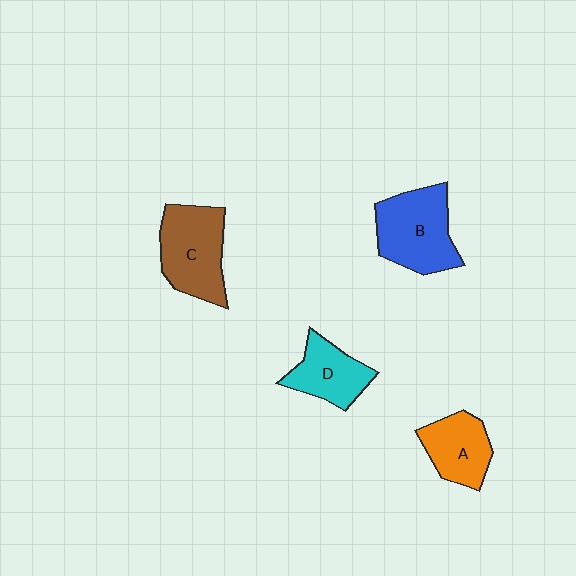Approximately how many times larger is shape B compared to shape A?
Approximately 1.4 times.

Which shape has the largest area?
Shape B (blue).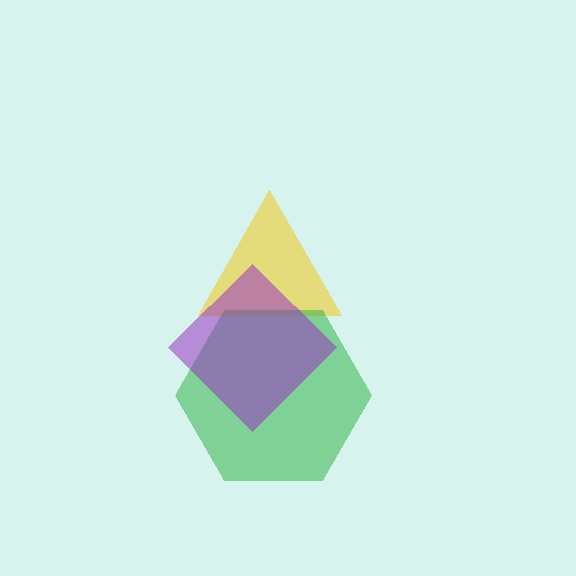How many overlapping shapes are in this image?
There are 3 overlapping shapes in the image.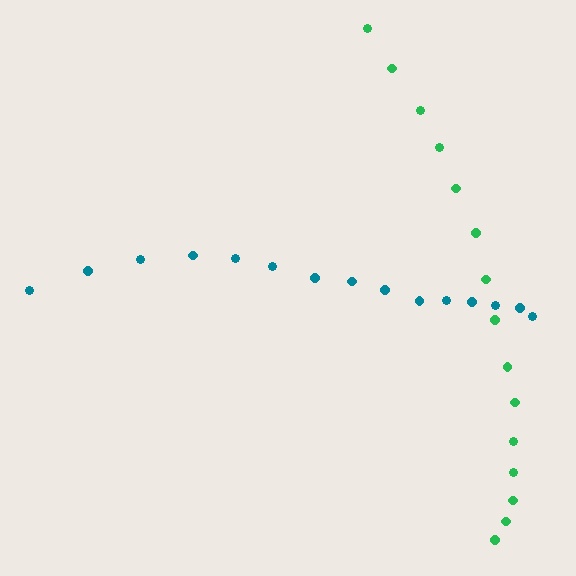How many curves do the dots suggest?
There are 2 distinct paths.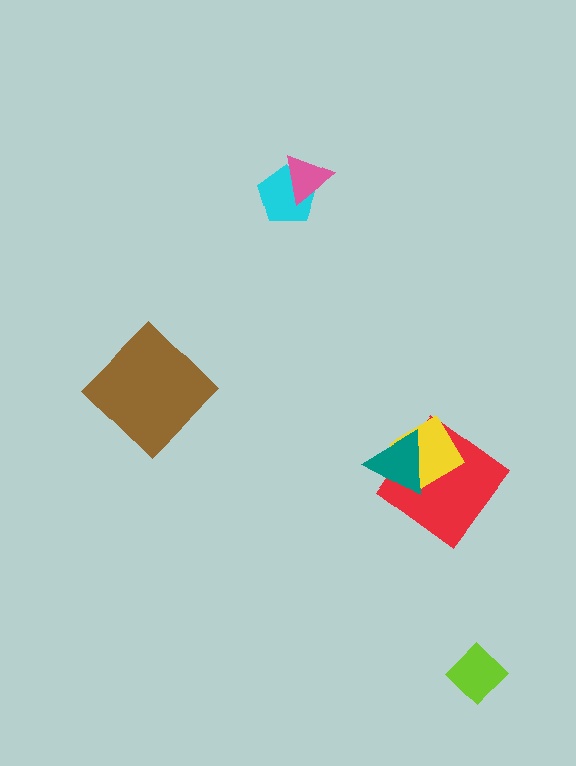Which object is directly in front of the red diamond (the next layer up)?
The yellow diamond is directly in front of the red diamond.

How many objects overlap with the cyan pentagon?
1 object overlaps with the cyan pentagon.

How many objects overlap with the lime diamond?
0 objects overlap with the lime diamond.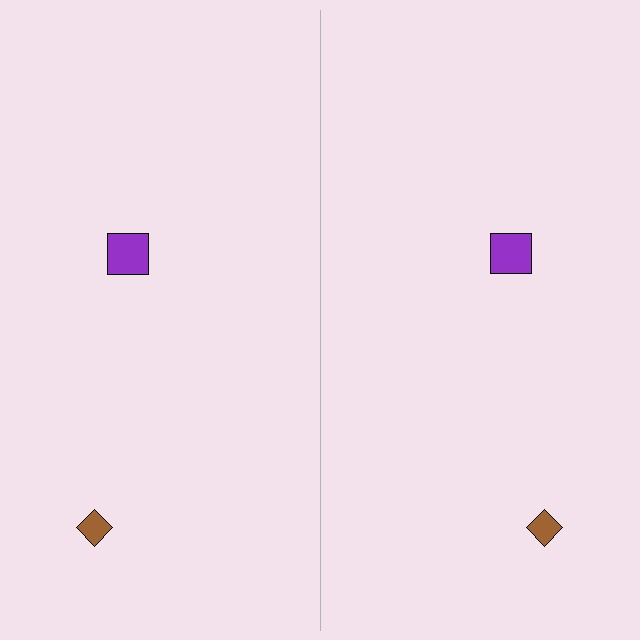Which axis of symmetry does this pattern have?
The pattern has a vertical axis of symmetry running through the center of the image.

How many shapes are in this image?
There are 4 shapes in this image.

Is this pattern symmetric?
Yes, this pattern has bilateral (reflection) symmetry.